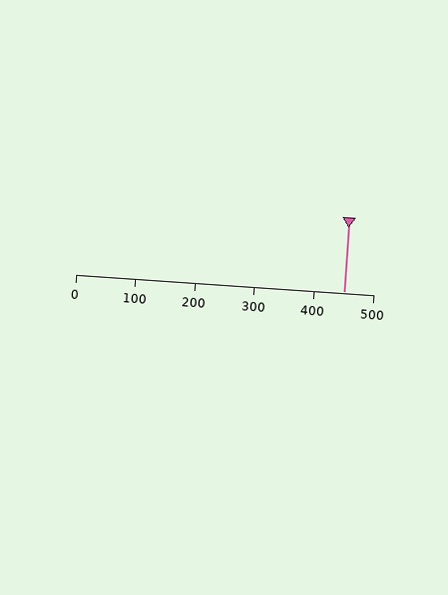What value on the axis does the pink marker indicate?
The marker indicates approximately 450.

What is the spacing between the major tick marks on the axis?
The major ticks are spaced 100 apart.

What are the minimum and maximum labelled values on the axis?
The axis runs from 0 to 500.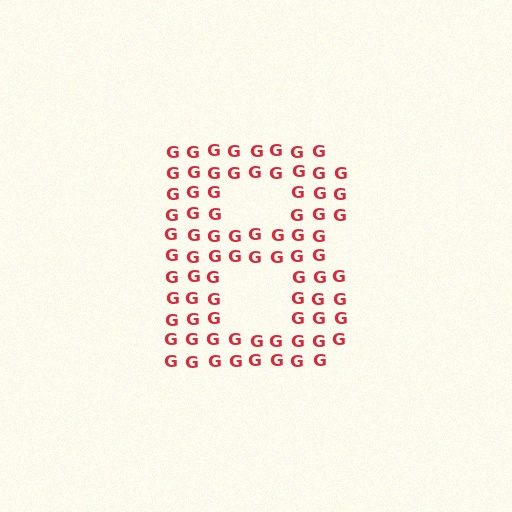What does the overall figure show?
The overall figure shows the letter B.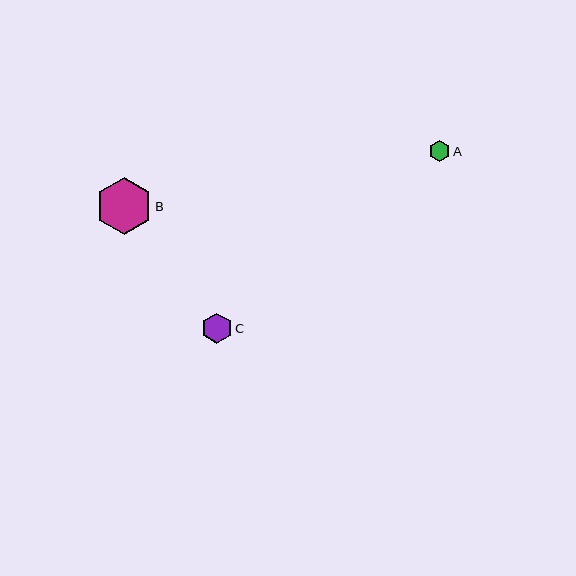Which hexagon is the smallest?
Hexagon A is the smallest with a size of approximately 22 pixels.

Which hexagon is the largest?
Hexagon B is the largest with a size of approximately 57 pixels.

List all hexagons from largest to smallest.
From largest to smallest: B, C, A.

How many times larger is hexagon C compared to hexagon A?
Hexagon C is approximately 1.4 times the size of hexagon A.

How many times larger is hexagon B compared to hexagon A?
Hexagon B is approximately 2.6 times the size of hexagon A.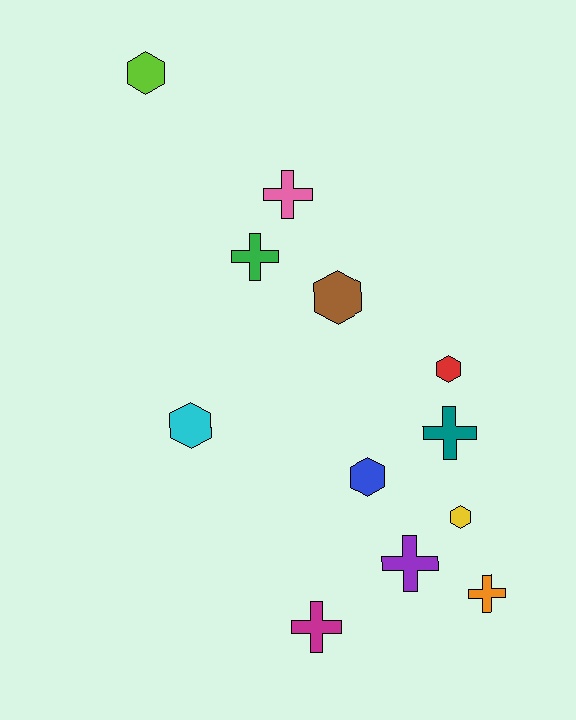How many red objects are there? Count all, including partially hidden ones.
There is 1 red object.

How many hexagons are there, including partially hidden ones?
There are 6 hexagons.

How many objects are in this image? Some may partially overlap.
There are 12 objects.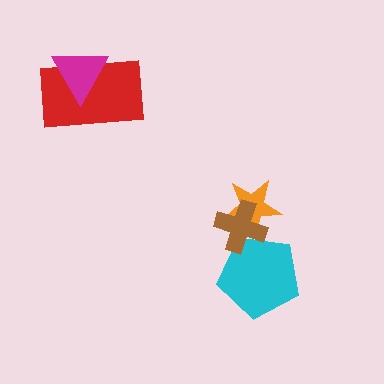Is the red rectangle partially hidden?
Yes, it is partially covered by another shape.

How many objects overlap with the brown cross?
2 objects overlap with the brown cross.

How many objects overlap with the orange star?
1 object overlaps with the orange star.